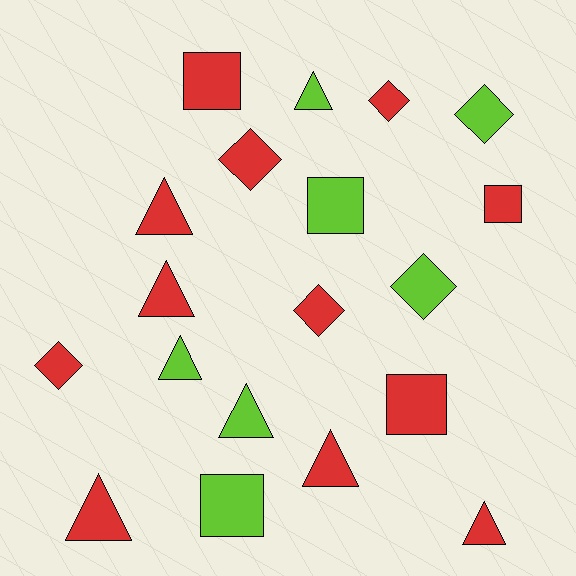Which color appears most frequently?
Red, with 12 objects.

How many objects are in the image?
There are 19 objects.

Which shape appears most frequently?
Triangle, with 8 objects.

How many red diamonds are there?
There are 4 red diamonds.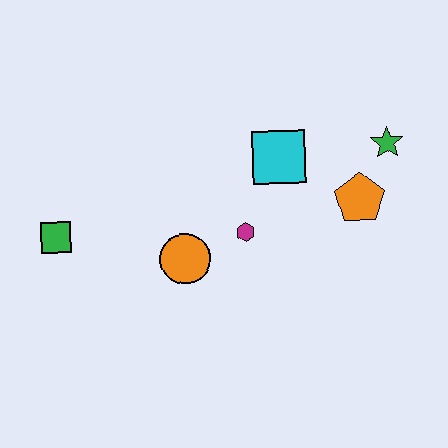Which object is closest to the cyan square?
The magenta hexagon is closest to the cyan square.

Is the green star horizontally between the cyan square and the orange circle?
No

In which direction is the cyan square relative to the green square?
The cyan square is to the right of the green square.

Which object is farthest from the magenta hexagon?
The green square is farthest from the magenta hexagon.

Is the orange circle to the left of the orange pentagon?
Yes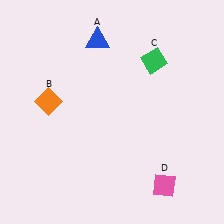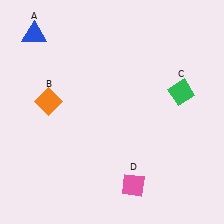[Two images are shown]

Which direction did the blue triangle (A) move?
The blue triangle (A) moved left.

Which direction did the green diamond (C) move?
The green diamond (C) moved down.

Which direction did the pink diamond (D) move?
The pink diamond (D) moved left.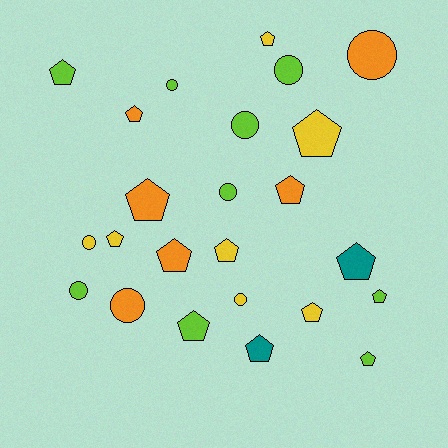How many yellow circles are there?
There are 2 yellow circles.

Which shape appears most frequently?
Pentagon, with 15 objects.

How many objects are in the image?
There are 24 objects.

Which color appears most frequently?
Lime, with 9 objects.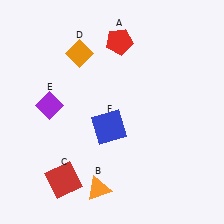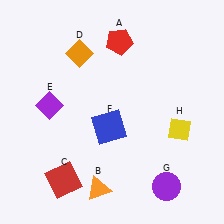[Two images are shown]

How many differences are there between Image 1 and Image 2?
There are 2 differences between the two images.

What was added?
A purple circle (G), a yellow diamond (H) were added in Image 2.